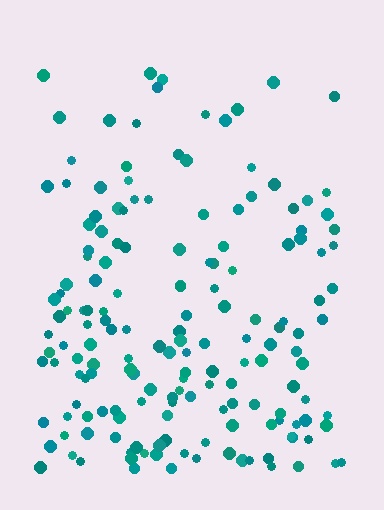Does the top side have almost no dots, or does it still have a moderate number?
Still a moderate number, just noticeably fewer than the bottom.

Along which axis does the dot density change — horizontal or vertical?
Vertical.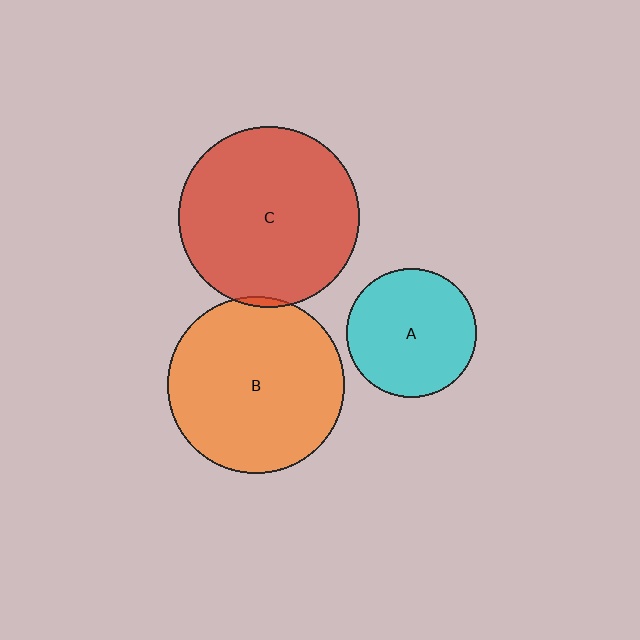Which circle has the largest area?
Circle C (red).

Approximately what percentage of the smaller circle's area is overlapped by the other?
Approximately 5%.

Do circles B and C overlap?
Yes.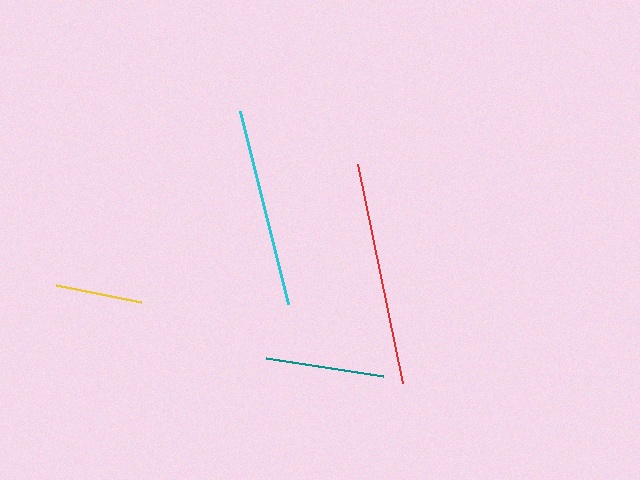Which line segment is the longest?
The red line is the longest at approximately 224 pixels.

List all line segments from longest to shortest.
From longest to shortest: red, cyan, teal, yellow.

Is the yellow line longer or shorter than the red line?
The red line is longer than the yellow line.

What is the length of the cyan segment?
The cyan segment is approximately 198 pixels long.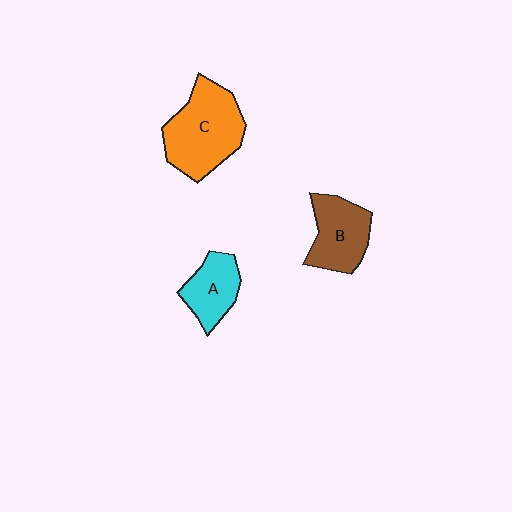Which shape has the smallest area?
Shape A (cyan).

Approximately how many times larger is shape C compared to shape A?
Approximately 1.8 times.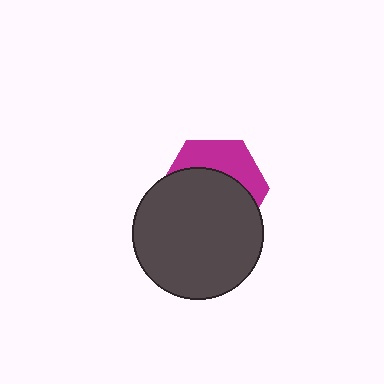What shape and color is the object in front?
The object in front is a dark gray circle.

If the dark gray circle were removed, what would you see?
You would see the complete magenta hexagon.